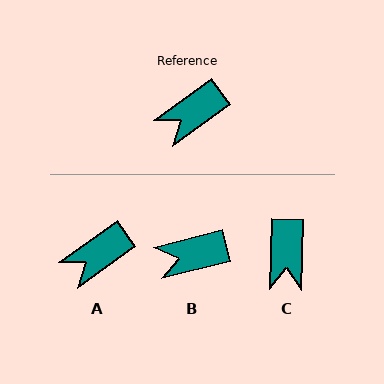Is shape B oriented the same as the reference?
No, it is off by about 21 degrees.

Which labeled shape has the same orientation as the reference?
A.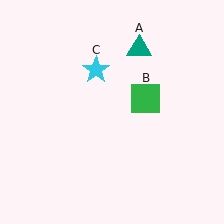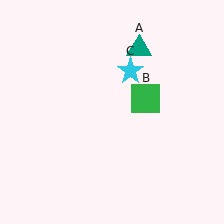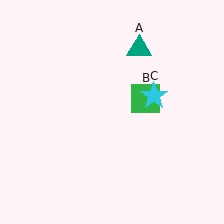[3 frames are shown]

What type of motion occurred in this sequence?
The cyan star (object C) rotated clockwise around the center of the scene.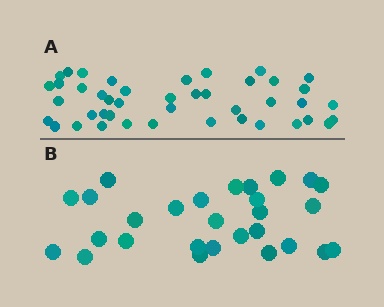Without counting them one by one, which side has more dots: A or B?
Region A (the top region) has more dots.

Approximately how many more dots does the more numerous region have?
Region A has approximately 15 more dots than region B.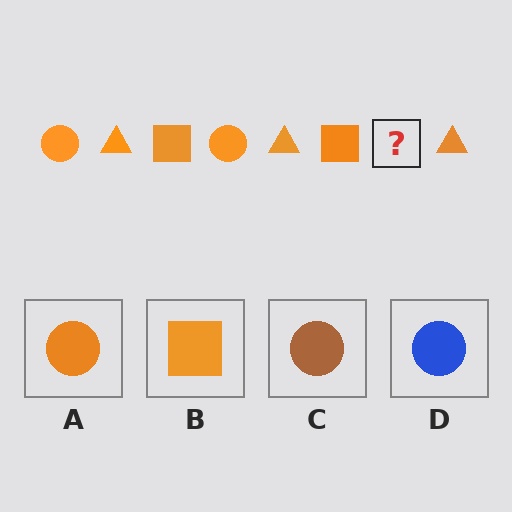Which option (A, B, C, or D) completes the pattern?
A.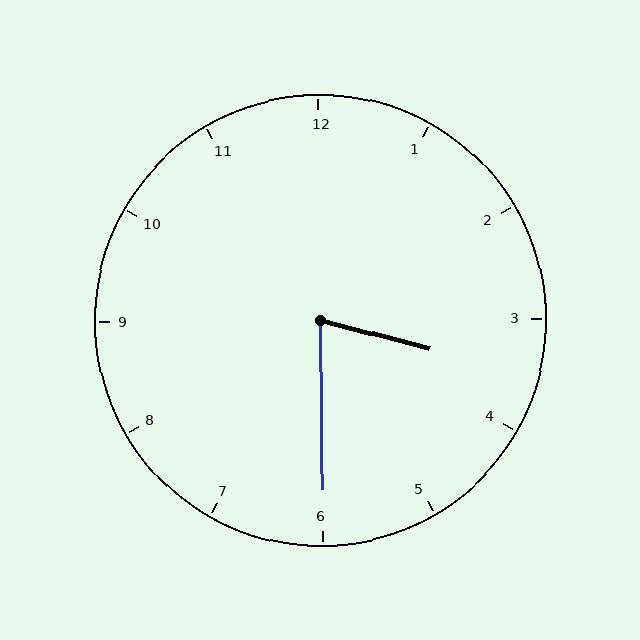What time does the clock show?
3:30.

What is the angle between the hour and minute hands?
Approximately 75 degrees.